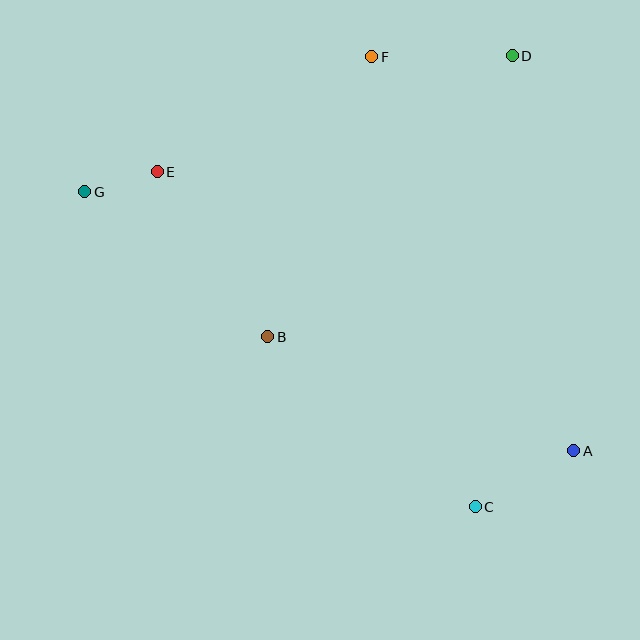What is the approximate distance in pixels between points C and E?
The distance between C and E is approximately 462 pixels.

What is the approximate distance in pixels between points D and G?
The distance between D and G is approximately 449 pixels.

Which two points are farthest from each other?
Points A and G are farthest from each other.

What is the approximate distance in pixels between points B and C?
The distance between B and C is approximately 268 pixels.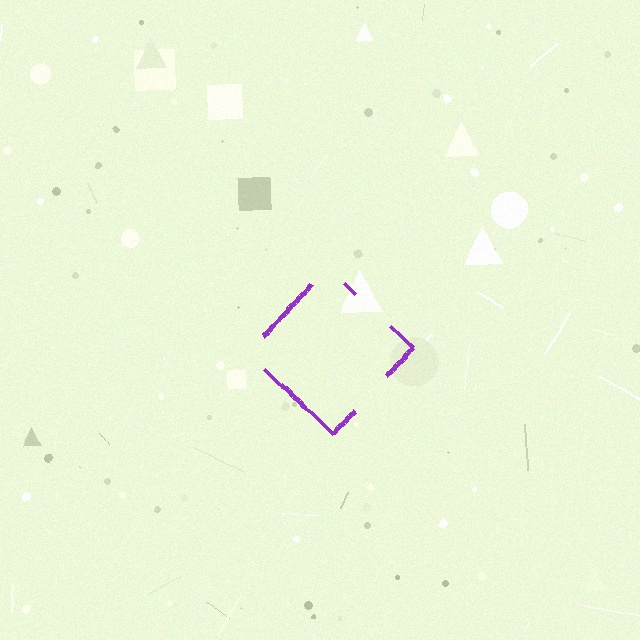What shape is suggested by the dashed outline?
The dashed outline suggests a diamond.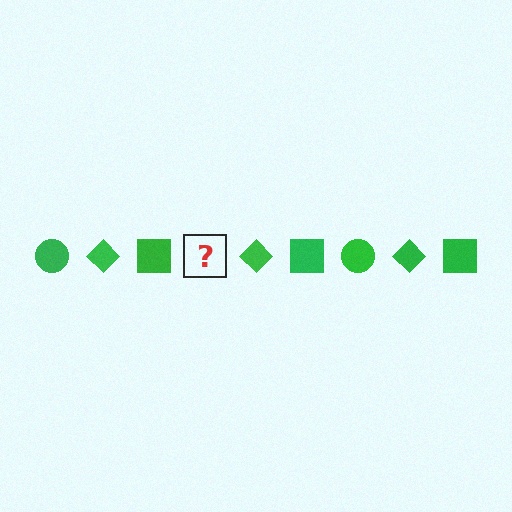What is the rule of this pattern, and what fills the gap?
The rule is that the pattern cycles through circle, diamond, square shapes in green. The gap should be filled with a green circle.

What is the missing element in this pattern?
The missing element is a green circle.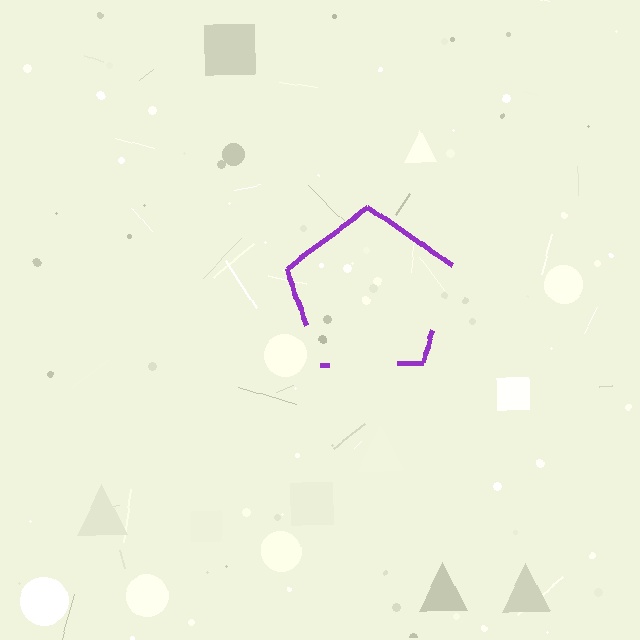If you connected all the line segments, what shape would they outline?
They would outline a pentagon.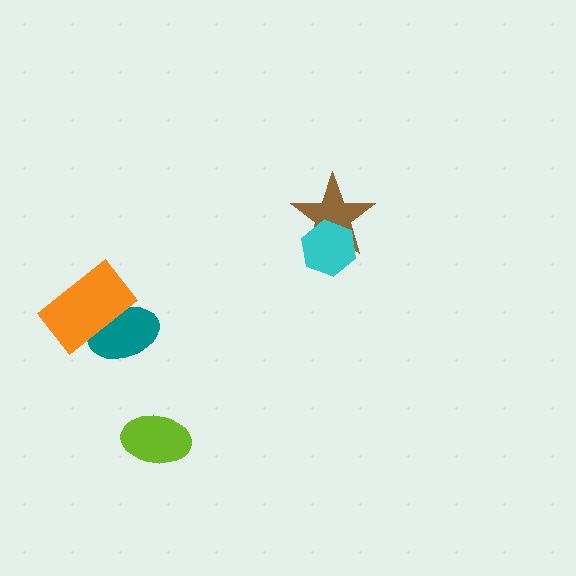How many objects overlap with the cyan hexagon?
1 object overlaps with the cyan hexagon.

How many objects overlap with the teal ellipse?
1 object overlaps with the teal ellipse.